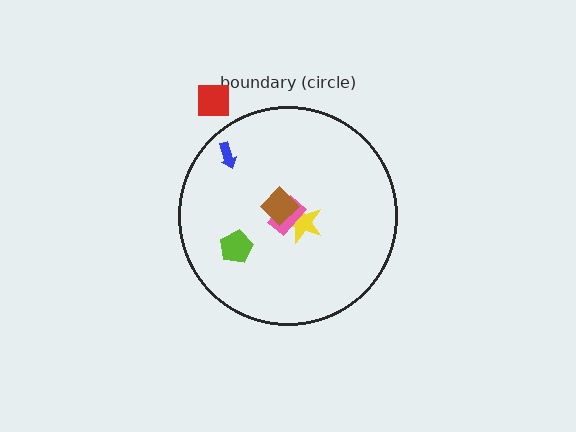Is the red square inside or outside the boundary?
Outside.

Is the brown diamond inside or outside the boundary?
Inside.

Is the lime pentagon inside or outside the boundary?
Inside.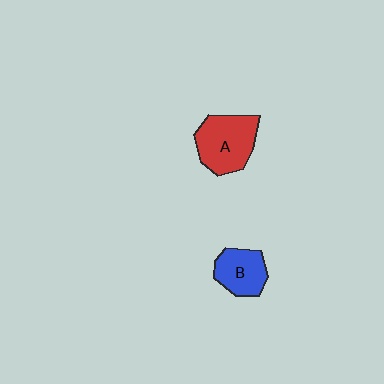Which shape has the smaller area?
Shape B (blue).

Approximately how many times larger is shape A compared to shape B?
Approximately 1.4 times.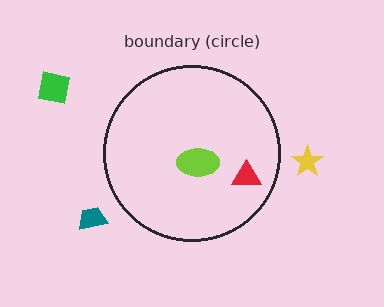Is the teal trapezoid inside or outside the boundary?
Outside.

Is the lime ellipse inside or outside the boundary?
Inside.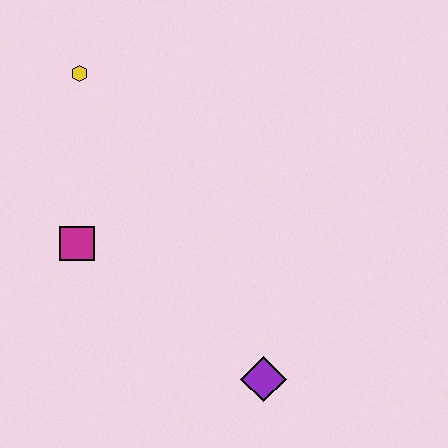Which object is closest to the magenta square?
The yellow hexagon is closest to the magenta square.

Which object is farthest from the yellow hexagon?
The purple diamond is farthest from the yellow hexagon.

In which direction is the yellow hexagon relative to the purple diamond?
The yellow hexagon is above the purple diamond.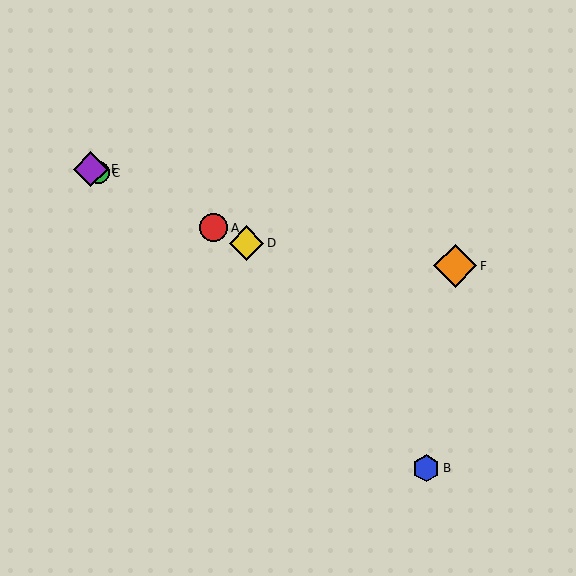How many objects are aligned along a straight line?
4 objects (A, C, D, E) are aligned along a straight line.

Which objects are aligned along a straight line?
Objects A, C, D, E are aligned along a straight line.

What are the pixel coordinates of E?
Object E is at (91, 169).